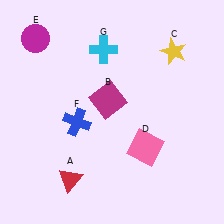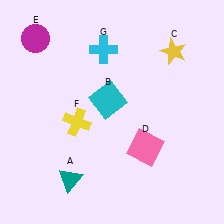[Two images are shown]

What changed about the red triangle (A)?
In Image 1, A is red. In Image 2, it changed to teal.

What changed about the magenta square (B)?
In Image 1, B is magenta. In Image 2, it changed to cyan.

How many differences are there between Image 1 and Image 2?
There are 3 differences between the two images.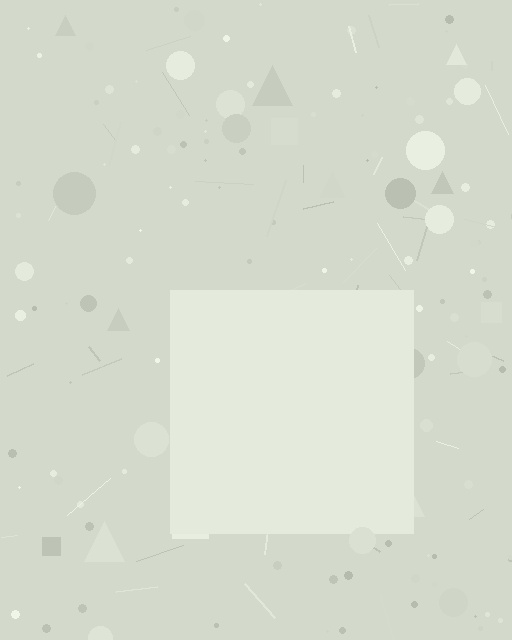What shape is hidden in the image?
A square is hidden in the image.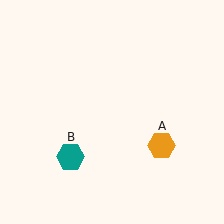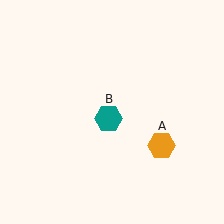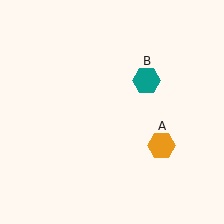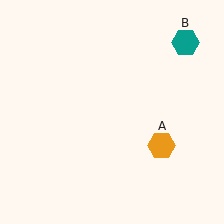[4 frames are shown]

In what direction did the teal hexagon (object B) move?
The teal hexagon (object B) moved up and to the right.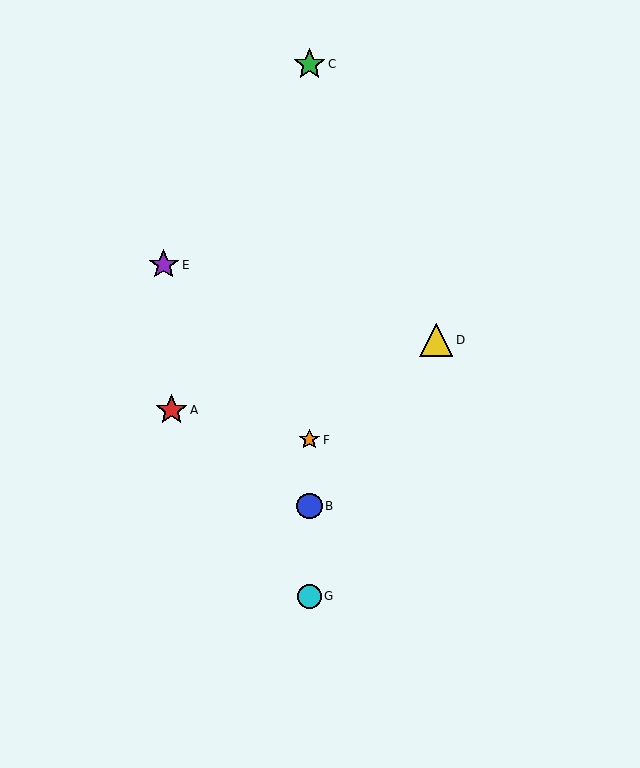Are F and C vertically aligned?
Yes, both are at x≈309.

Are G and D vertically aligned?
No, G is at x≈309 and D is at x≈436.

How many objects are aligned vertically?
4 objects (B, C, F, G) are aligned vertically.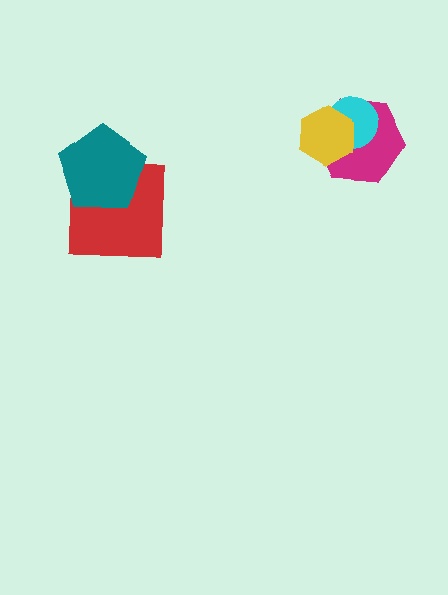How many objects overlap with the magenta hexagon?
2 objects overlap with the magenta hexagon.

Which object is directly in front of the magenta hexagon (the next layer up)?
The cyan circle is directly in front of the magenta hexagon.